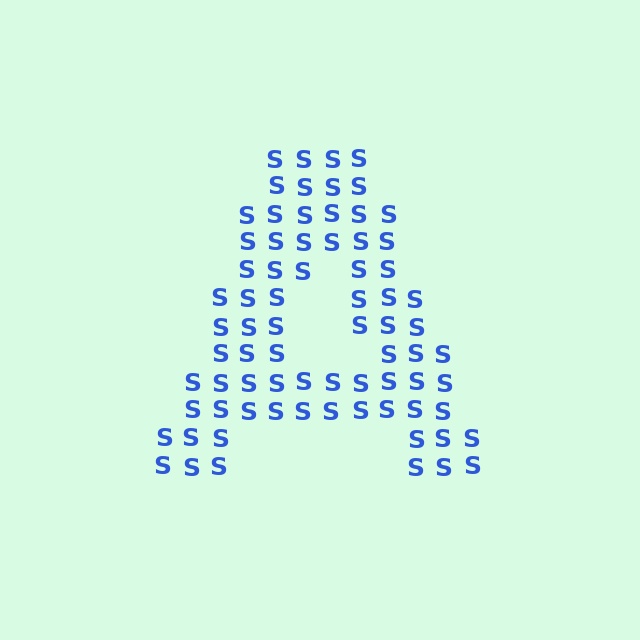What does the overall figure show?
The overall figure shows the letter A.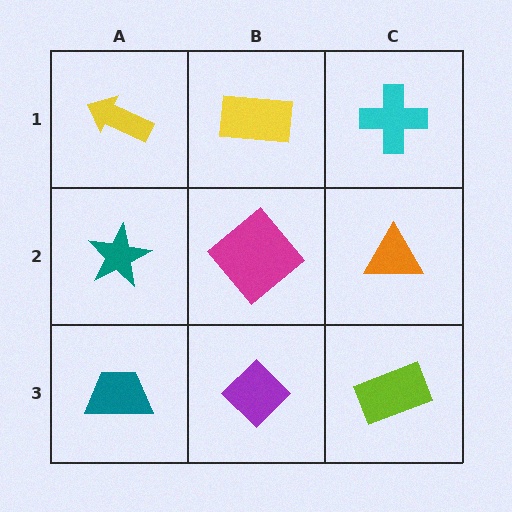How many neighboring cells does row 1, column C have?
2.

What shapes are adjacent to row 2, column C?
A cyan cross (row 1, column C), a lime rectangle (row 3, column C), a magenta diamond (row 2, column B).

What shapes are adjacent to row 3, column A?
A teal star (row 2, column A), a purple diamond (row 3, column B).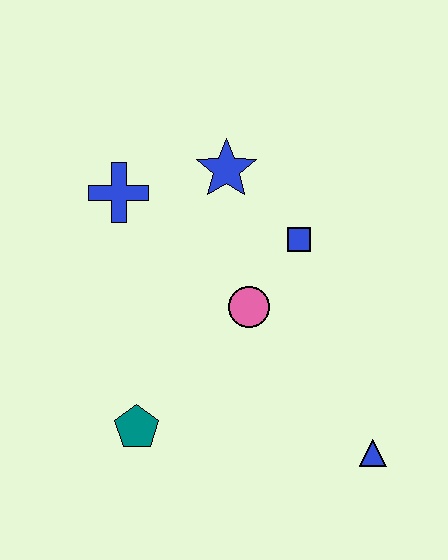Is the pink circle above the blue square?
No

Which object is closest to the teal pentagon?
The pink circle is closest to the teal pentagon.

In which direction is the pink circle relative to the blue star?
The pink circle is below the blue star.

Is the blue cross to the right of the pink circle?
No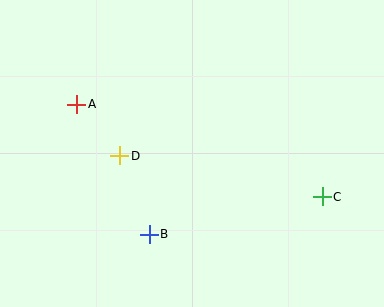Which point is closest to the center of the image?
Point D at (120, 156) is closest to the center.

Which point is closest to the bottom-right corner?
Point C is closest to the bottom-right corner.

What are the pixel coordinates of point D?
Point D is at (120, 156).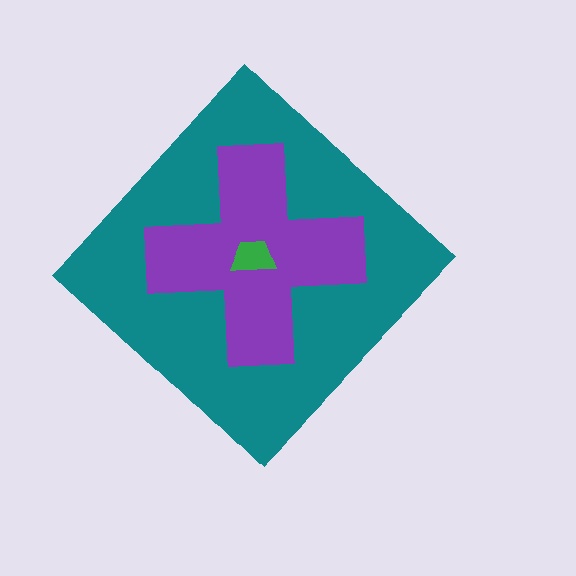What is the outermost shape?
The teal diamond.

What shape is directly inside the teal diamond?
The purple cross.